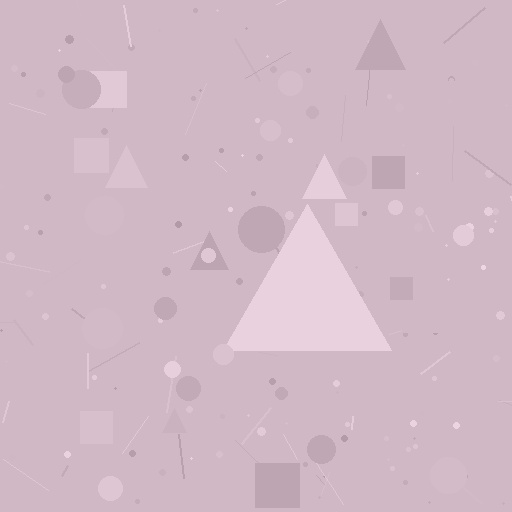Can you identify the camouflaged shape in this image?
The camouflaged shape is a triangle.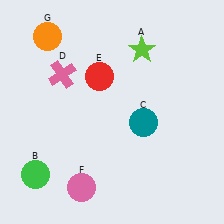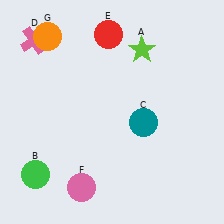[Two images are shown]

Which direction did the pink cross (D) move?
The pink cross (D) moved up.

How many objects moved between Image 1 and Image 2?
2 objects moved between the two images.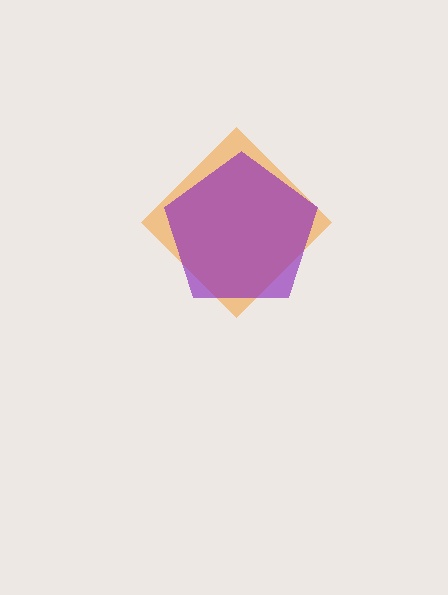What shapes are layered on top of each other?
The layered shapes are: an orange diamond, a purple pentagon.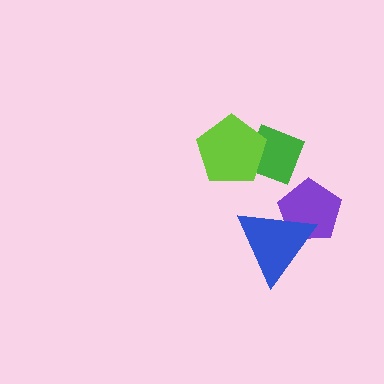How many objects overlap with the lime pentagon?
1 object overlaps with the lime pentagon.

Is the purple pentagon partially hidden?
Yes, it is partially covered by another shape.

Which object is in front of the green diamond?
The lime pentagon is in front of the green diamond.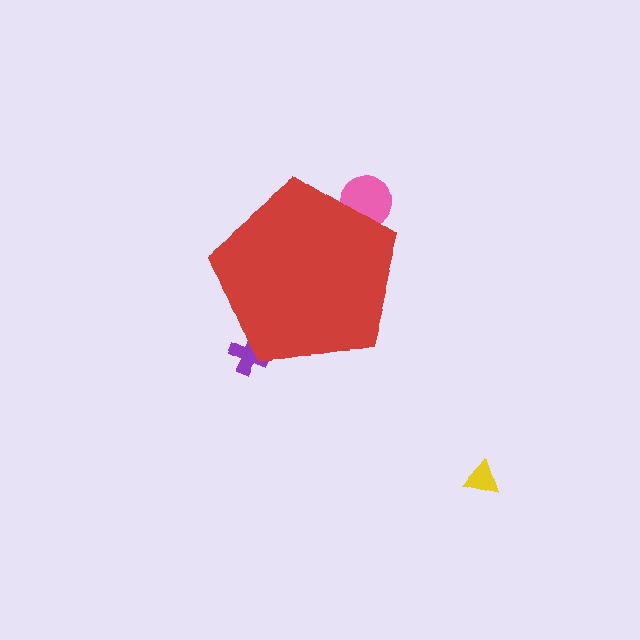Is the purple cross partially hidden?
Yes, the purple cross is partially hidden behind the red pentagon.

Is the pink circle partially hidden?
Yes, the pink circle is partially hidden behind the red pentagon.